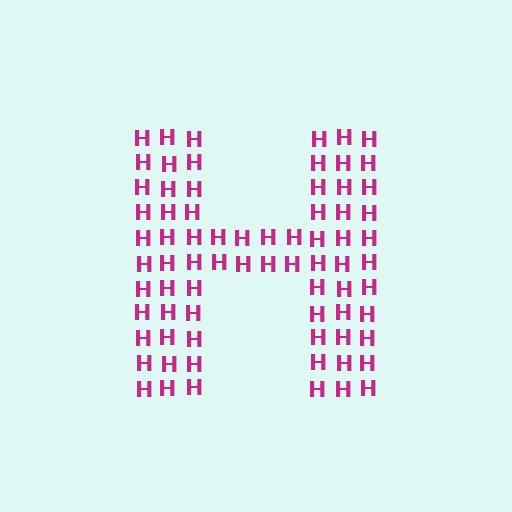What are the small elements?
The small elements are letter H's.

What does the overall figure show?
The overall figure shows the letter H.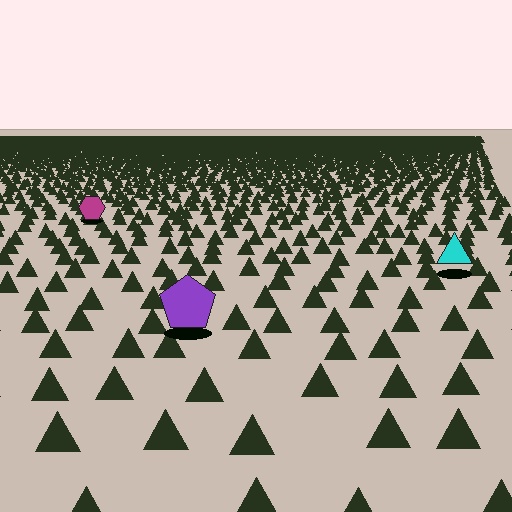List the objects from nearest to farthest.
From nearest to farthest: the purple pentagon, the cyan triangle, the magenta hexagon.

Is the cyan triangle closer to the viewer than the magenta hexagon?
Yes. The cyan triangle is closer — you can tell from the texture gradient: the ground texture is coarser near it.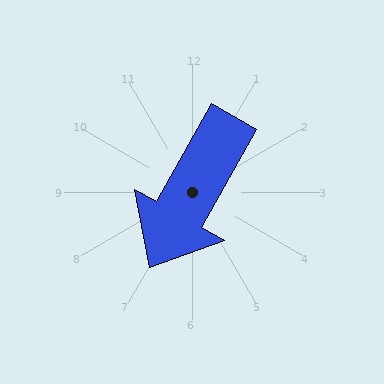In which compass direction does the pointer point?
Southwest.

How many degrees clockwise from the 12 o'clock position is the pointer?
Approximately 209 degrees.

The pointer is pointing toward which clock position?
Roughly 7 o'clock.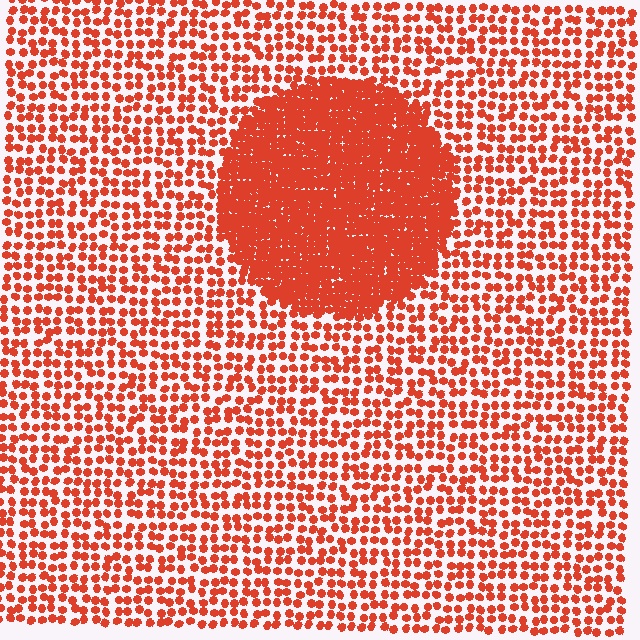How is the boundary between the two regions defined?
The boundary is defined by a change in element density (approximately 2.7x ratio). All elements are the same color, size, and shape.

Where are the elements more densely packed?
The elements are more densely packed inside the circle boundary.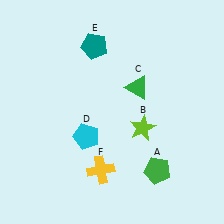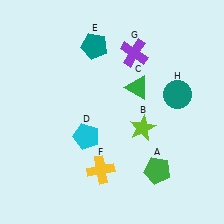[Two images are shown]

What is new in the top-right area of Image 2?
A teal circle (H) was added in the top-right area of Image 2.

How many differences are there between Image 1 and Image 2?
There are 2 differences between the two images.